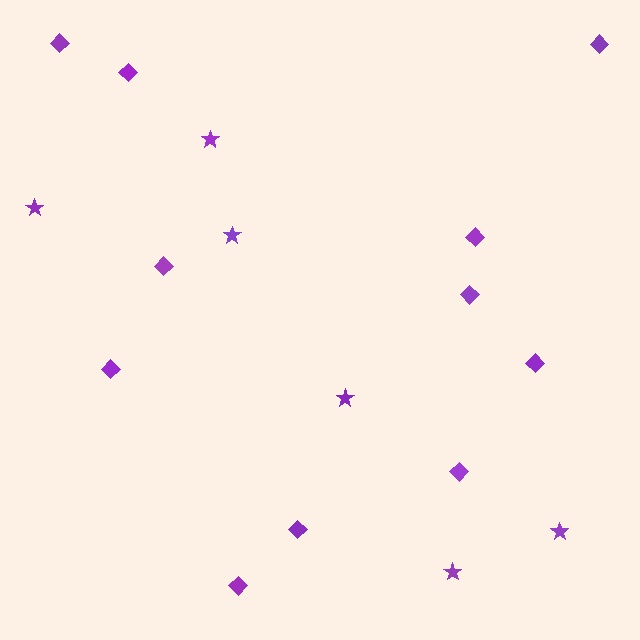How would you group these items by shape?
There are 2 groups: one group of diamonds (11) and one group of stars (6).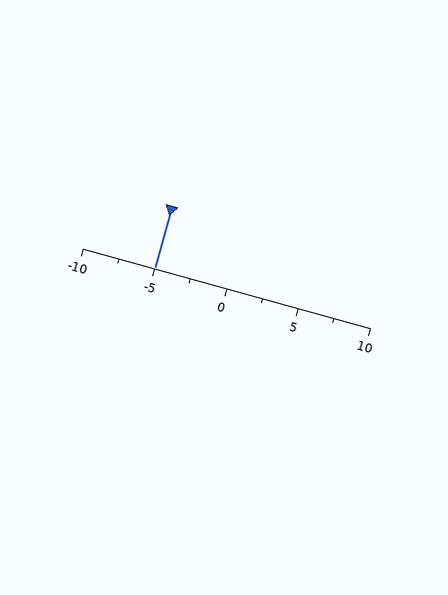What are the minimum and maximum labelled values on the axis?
The axis runs from -10 to 10.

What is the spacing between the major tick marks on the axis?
The major ticks are spaced 5 apart.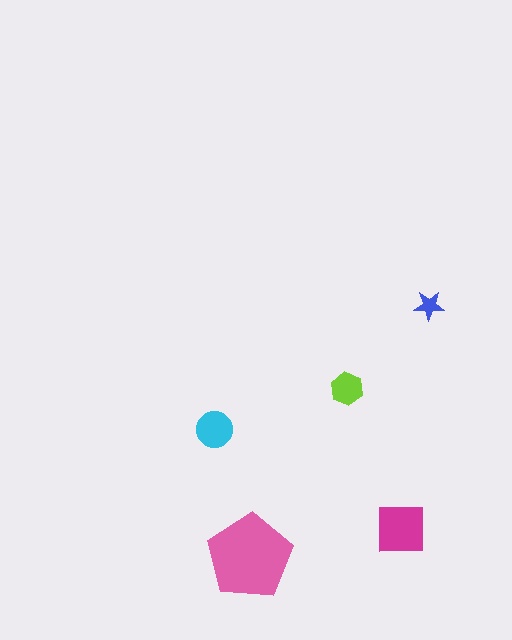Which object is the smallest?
The blue star.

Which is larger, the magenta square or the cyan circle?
The magenta square.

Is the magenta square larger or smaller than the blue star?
Larger.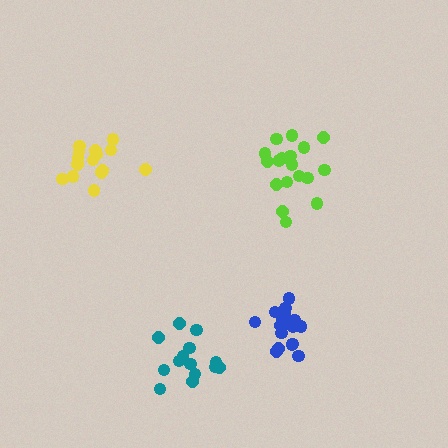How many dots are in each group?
Group 1: 18 dots, Group 2: 17 dots, Group 3: 15 dots, Group 4: 14 dots (64 total).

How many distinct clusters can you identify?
There are 4 distinct clusters.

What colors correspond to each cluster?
The clusters are colored: lime, blue, yellow, teal.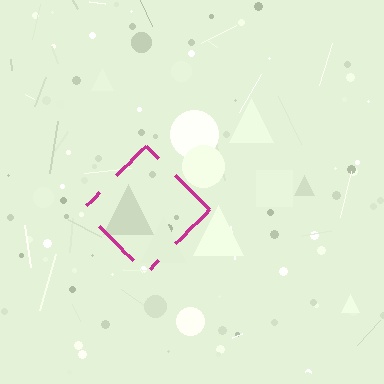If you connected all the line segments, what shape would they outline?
They would outline a diamond.